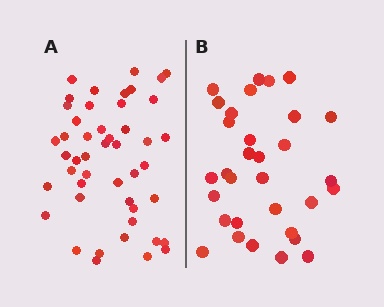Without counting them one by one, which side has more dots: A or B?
Region A (the left region) has more dots.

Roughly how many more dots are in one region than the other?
Region A has approximately 15 more dots than region B.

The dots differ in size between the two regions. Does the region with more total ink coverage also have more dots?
No. Region B has more total ink coverage because its dots are larger, but region A actually contains more individual dots. Total area can be misleading — the number of items is what matters here.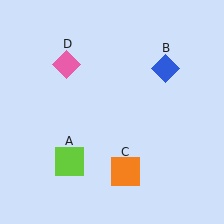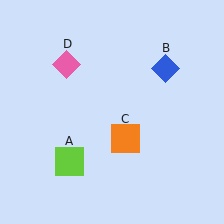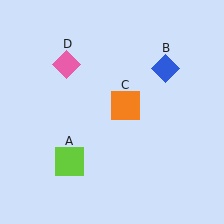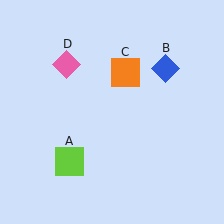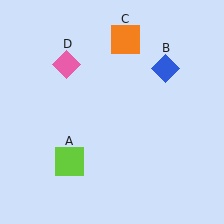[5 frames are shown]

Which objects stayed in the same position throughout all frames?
Lime square (object A) and blue diamond (object B) and pink diamond (object D) remained stationary.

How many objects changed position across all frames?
1 object changed position: orange square (object C).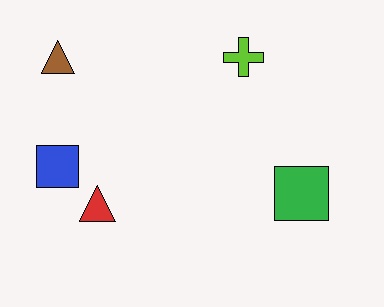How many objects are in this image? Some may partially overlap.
There are 5 objects.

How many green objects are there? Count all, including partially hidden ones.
There is 1 green object.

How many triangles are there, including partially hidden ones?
There are 2 triangles.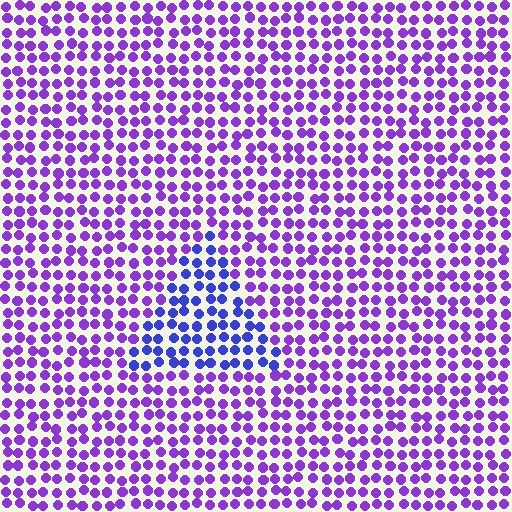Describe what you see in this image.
The image is filled with small purple elements in a uniform arrangement. A triangle-shaped region is visible where the elements are tinted to a slightly different hue, forming a subtle color boundary.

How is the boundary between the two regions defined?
The boundary is defined purely by a slight shift in hue (about 37 degrees). Spacing, size, and orientation are identical on both sides.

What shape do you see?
I see a triangle.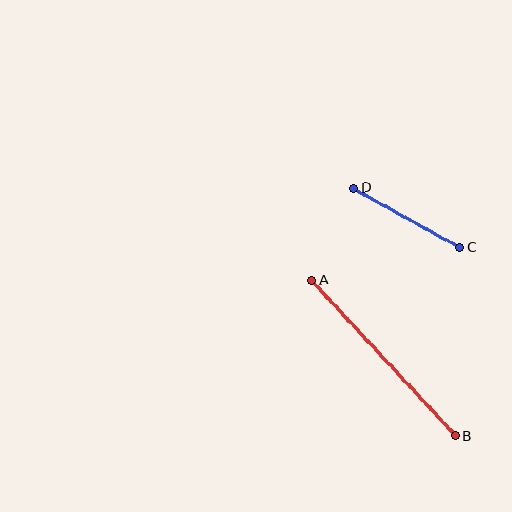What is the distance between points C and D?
The distance is approximately 121 pixels.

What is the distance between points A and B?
The distance is approximately 212 pixels.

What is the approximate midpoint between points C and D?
The midpoint is at approximately (407, 218) pixels.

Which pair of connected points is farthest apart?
Points A and B are farthest apart.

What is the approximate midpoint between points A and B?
The midpoint is at approximately (384, 358) pixels.